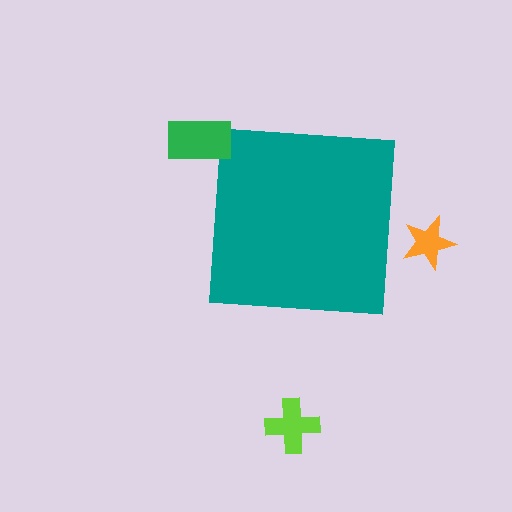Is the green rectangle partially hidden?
No, the green rectangle is fully visible.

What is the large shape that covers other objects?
A teal square.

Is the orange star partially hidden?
No, the orange star is fully visible.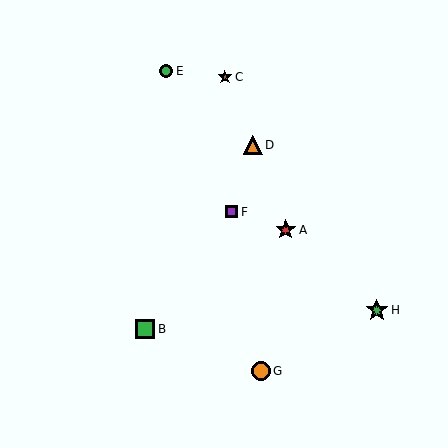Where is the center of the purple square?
The center of the purple square is at (231, 212).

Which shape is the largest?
The green star (labeled H) is the largest.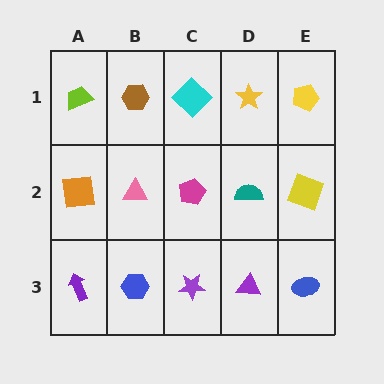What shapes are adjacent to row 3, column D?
A teal semicircle (row 2, column D), a purple star (row 3, column C), a blue ellipse (row 3, column E).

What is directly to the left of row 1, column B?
A lime trapezoid.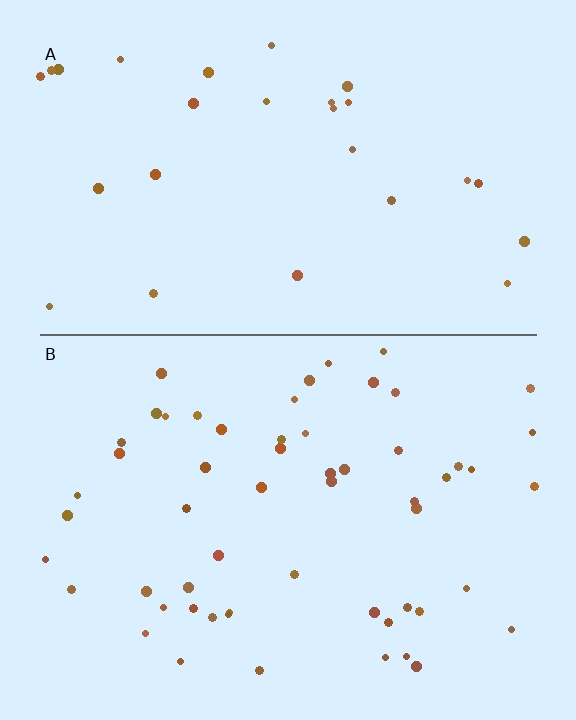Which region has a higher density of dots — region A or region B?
B (the bottom).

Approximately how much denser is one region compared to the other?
Approximately 2.1× — region B over region A.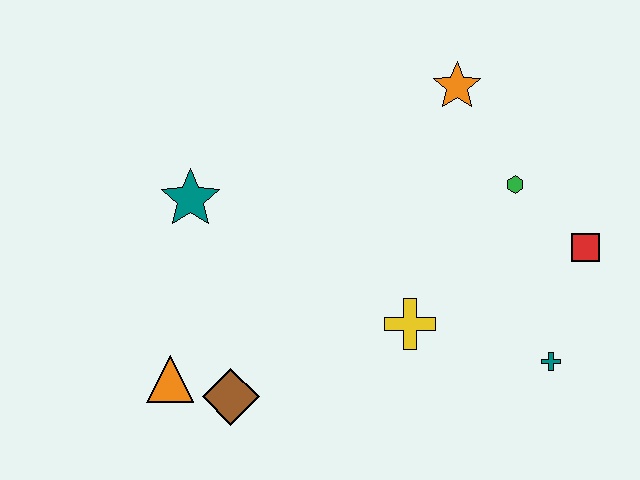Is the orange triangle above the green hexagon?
No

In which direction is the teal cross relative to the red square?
The teal cross is below the red square.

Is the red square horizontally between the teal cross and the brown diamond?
No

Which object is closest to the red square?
The green hexagon is closest to the red square.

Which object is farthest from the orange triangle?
The red square is farthest from the orange triangle.